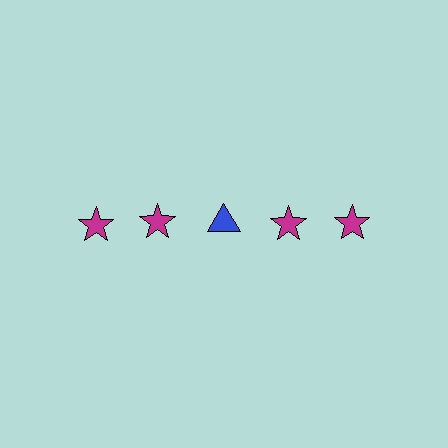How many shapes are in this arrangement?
There are 5 shapes arranged in a grid pattern.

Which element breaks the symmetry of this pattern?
The blue triangle in the top row, center column breaks the symmetry. All other shapes are magenta stars.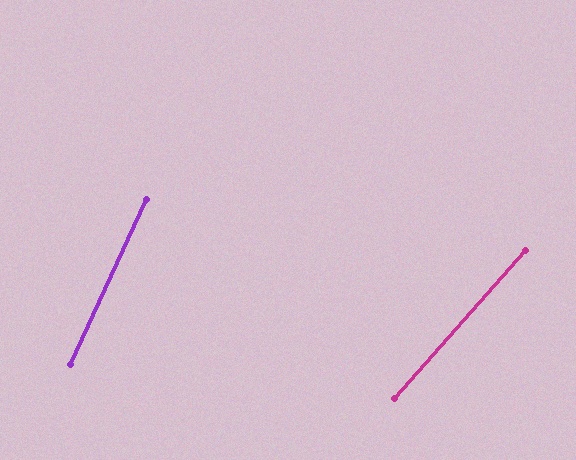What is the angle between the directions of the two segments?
Approximately 17 degrees.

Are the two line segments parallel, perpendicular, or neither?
Neither parallel nor perpendicular — they differ by about 17°.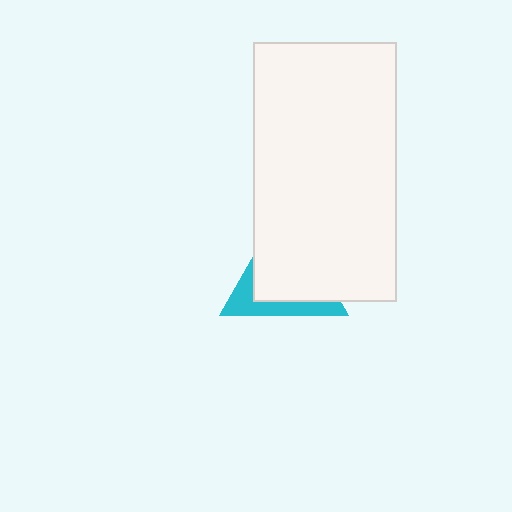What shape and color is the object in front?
The object in front is a white rectangle.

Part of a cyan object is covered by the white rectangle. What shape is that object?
It is a triangle.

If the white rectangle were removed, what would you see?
You would see the complete cyan triangle.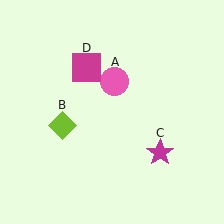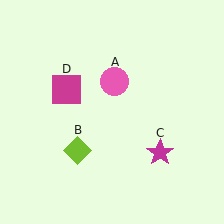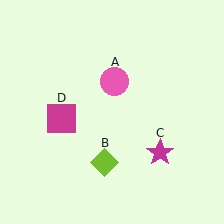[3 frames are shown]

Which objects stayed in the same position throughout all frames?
Pink circle (object A) and magenta star (object C) remained stationary.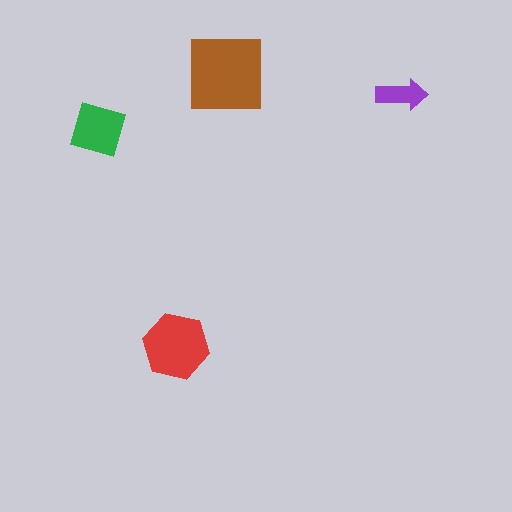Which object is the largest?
The brown square.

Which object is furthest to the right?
The purple arrow is rightmost.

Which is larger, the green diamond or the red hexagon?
The red hexagon.